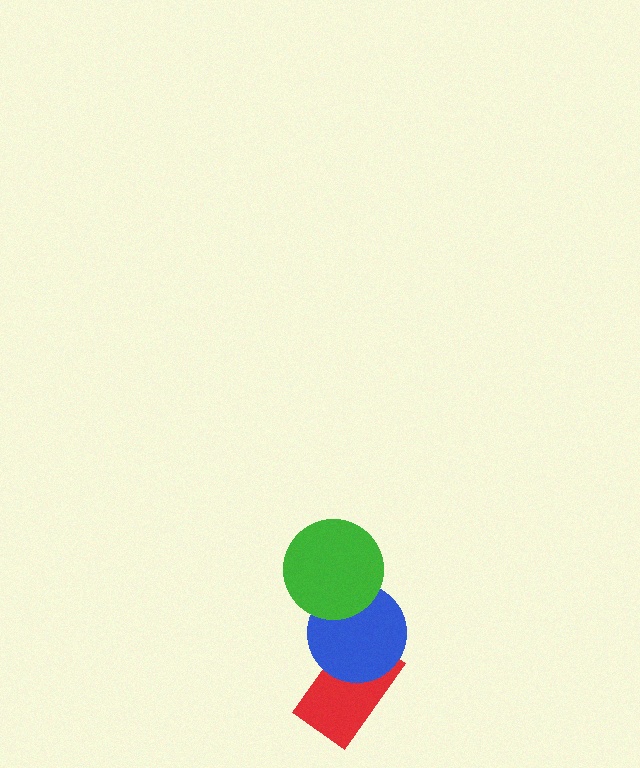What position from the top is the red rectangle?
The red rectangle is 3rd from the top.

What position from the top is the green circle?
The green circle is 1st from the top.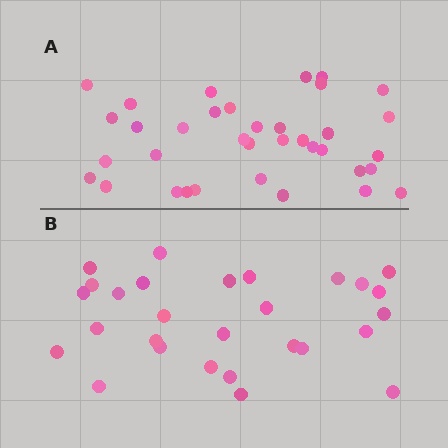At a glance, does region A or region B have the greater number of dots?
Region A (the top region) has more dots.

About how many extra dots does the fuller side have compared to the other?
Region A has roughly 8 or so more dots than region B.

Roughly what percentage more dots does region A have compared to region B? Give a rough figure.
About 30% more.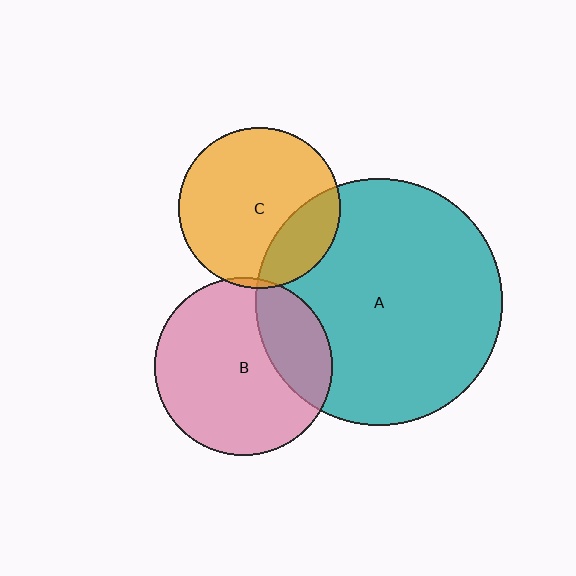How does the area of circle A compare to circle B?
Approximately 1.9 times.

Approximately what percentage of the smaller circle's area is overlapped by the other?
Approximately 25%.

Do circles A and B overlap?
Yes.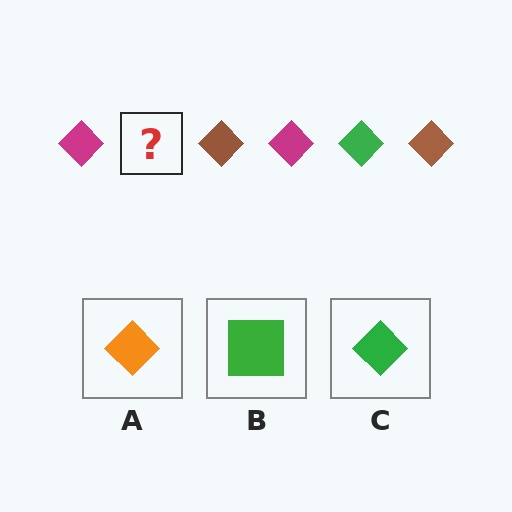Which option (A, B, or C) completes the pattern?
C.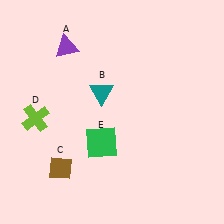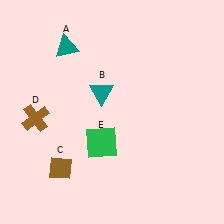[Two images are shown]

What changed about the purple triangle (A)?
In Image 1, A is purple. In Image 2, it changed to teal.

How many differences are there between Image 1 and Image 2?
There are 2 differences between the two images.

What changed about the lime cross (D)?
In Image 1, D is lime. In Image 2, it changed to brown.